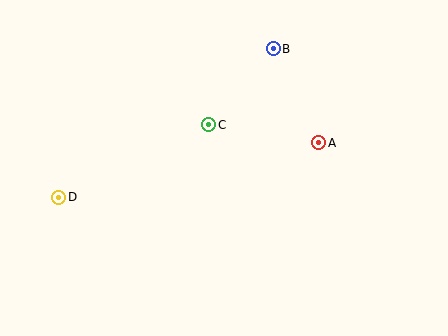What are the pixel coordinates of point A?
Point A is at (319, 143).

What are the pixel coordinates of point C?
Point C is at (209, 125).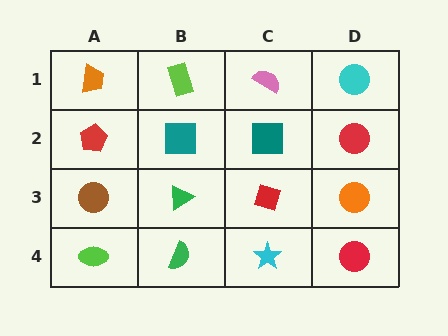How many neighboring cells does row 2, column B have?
4.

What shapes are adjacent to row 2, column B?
A lime rectangle (row 1, column B), a green triangle (row 3, column B), a red pentagon (row 2, column A), a teal square (row 2, column C).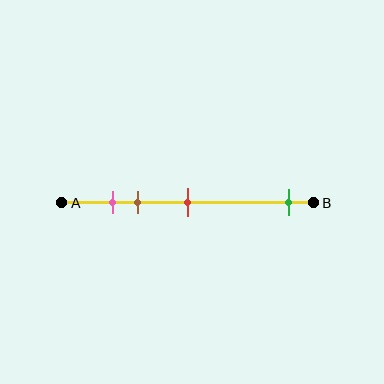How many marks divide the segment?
There are 4 marks dividing the segment.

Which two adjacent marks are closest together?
The pink and brown marks are the closest adjacent pair.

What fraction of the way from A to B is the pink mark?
The pink mark is approximately 20% (0.2) of the way from A to B.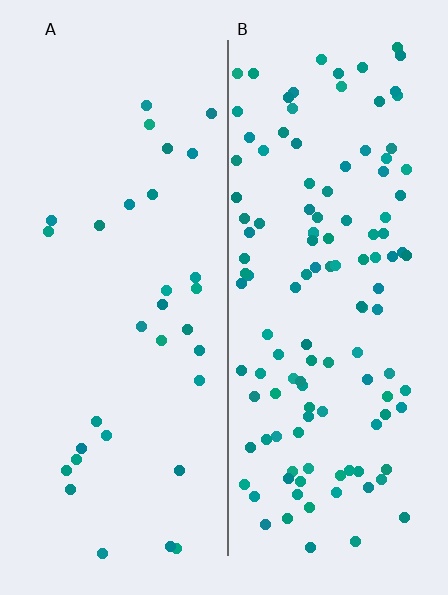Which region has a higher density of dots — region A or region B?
B (the right).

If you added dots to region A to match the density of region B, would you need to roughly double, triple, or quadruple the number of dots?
Approximately quadruple.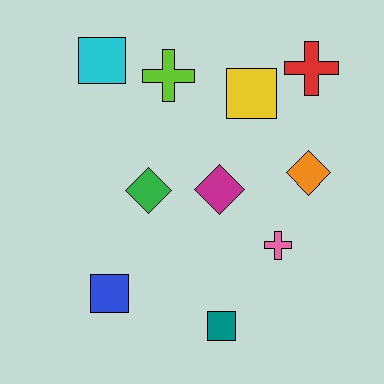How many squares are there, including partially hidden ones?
There are 4 squares.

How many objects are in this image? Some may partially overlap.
There are 10 objects.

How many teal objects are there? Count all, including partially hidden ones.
There is 1 teal object.